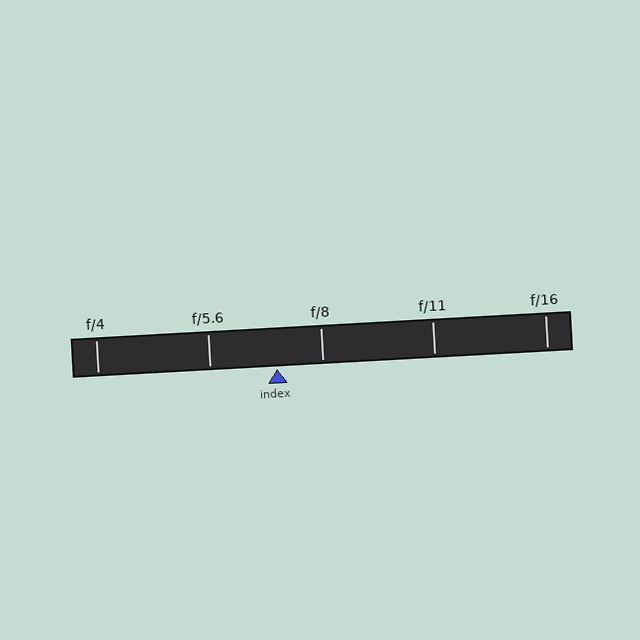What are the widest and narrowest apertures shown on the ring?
The widest aperture shown is f/4 and the narrowest is f/16.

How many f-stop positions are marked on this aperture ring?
There are 5 f-stop positions marked.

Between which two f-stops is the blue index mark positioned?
The index mark is between f/5.6 and f/8.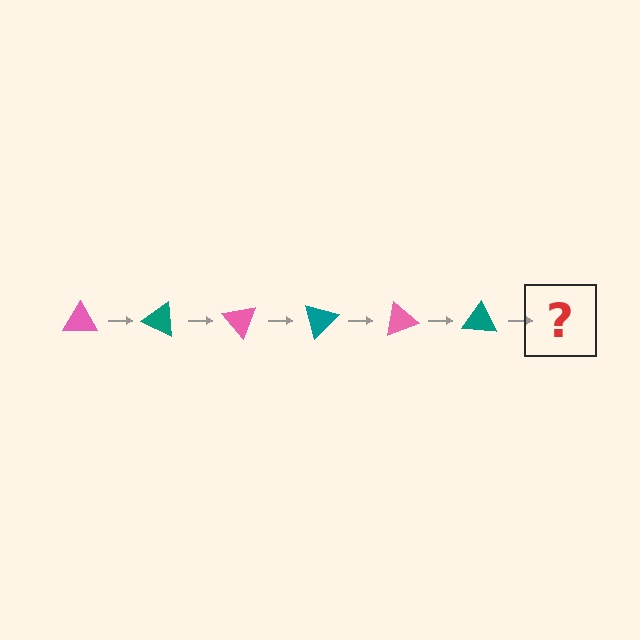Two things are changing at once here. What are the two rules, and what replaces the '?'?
The two rules are that it rotates 25 degrees each step and the color cycles through pink and teal. The '?' should be a pink triangle, rotated 150 degrees from the start.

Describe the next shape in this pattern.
It should be a pink triangle, rotated 150 degrees from the start.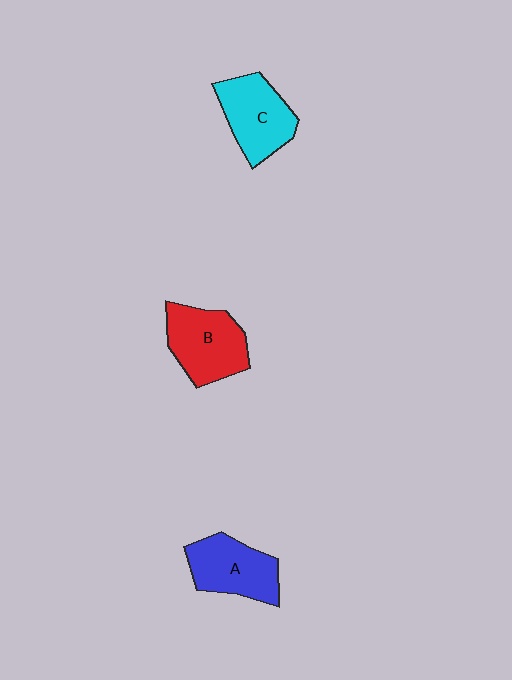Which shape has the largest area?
Shape B (red).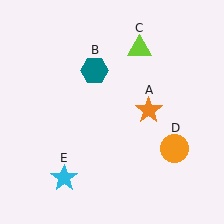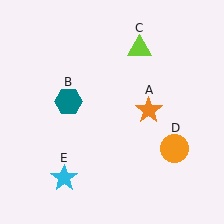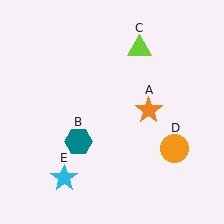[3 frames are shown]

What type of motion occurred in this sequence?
The teal hexagon (object B) rotated counterclockwise around the center of the scene.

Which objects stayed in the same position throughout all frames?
Orange star (object A) and lime triangle (object C) and orange circle (object D) and cyan star (object E) remained stationary.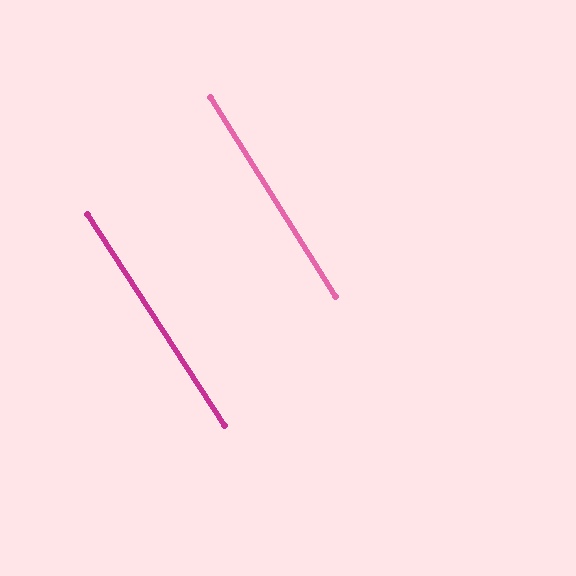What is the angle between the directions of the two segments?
Approximately 1 degree.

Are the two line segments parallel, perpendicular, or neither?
Parallel — their directions differ by only 0.6°.